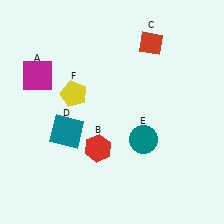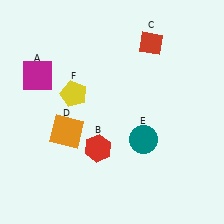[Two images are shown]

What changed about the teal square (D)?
In Image 1, D is teal. In Image 2, it changed to orange.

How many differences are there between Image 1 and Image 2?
There is 1 difference between the two images.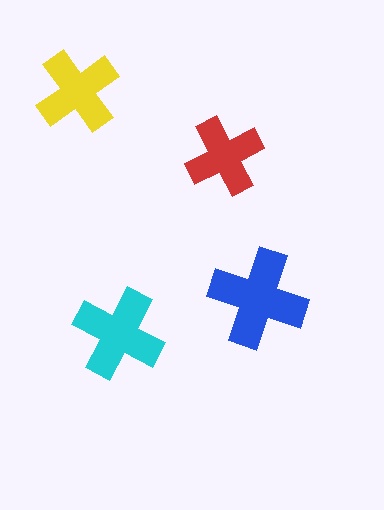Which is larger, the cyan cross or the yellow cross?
The cyan one.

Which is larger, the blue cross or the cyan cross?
The blue one.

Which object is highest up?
The yellow cross is topmost.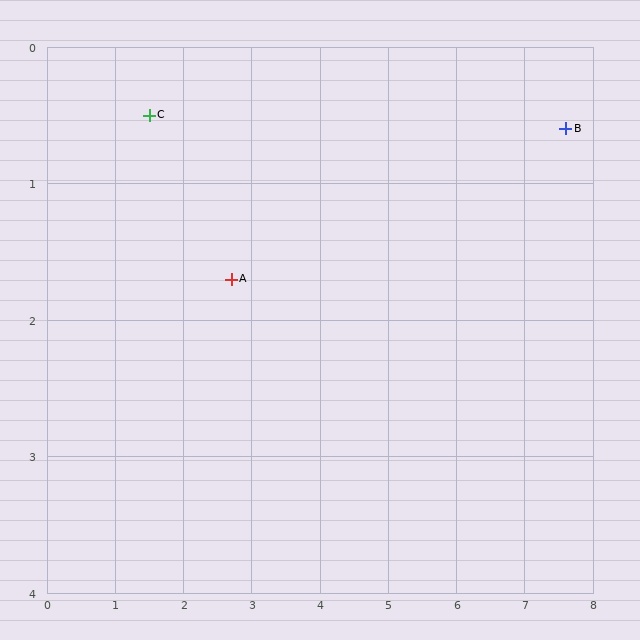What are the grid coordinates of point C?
Point C is at approximately (1.5, 0.5).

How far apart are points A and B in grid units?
Points A and B are about 5.0 grid units apart.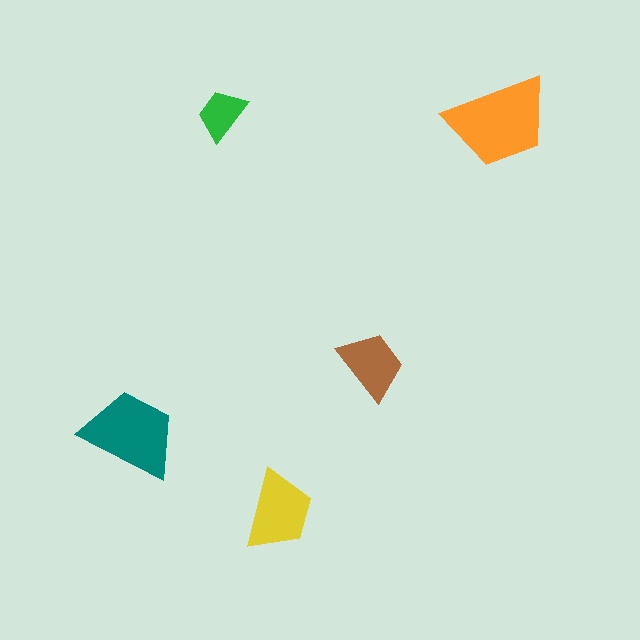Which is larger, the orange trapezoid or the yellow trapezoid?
The orange one.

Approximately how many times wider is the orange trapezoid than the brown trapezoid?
About 1.5 times wider.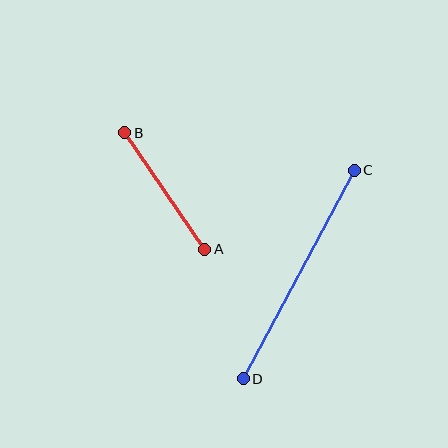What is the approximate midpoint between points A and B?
The midpoint is at approximately (165, 191) pixels.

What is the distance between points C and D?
The distance is approximately 236 pixels.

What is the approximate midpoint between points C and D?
The midpoint is at approximately (299, 274) pixels.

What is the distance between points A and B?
The distance is approximately 141 pixels.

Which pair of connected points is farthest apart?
Points C and D are farthest apart.